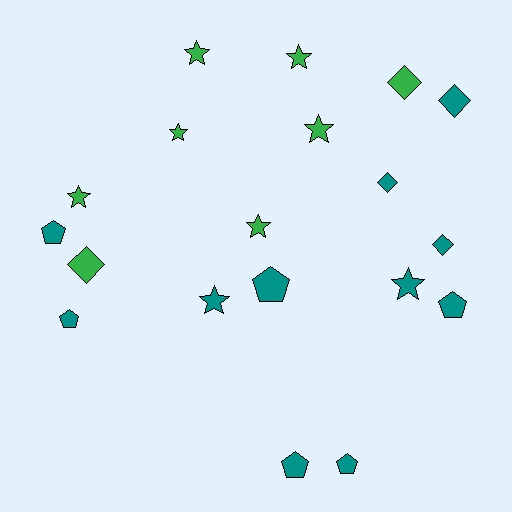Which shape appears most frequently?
Star, with 8 objects.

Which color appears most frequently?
Teal, with 11 objects.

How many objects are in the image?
There are 19 objects.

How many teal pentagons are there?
There are 6 teal pentagons.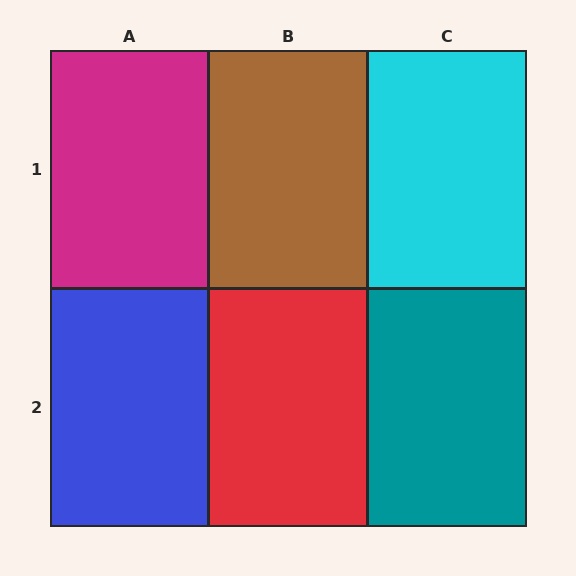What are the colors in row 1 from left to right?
Magenta, brown, cyan.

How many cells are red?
1 cell is red.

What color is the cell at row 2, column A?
Blue.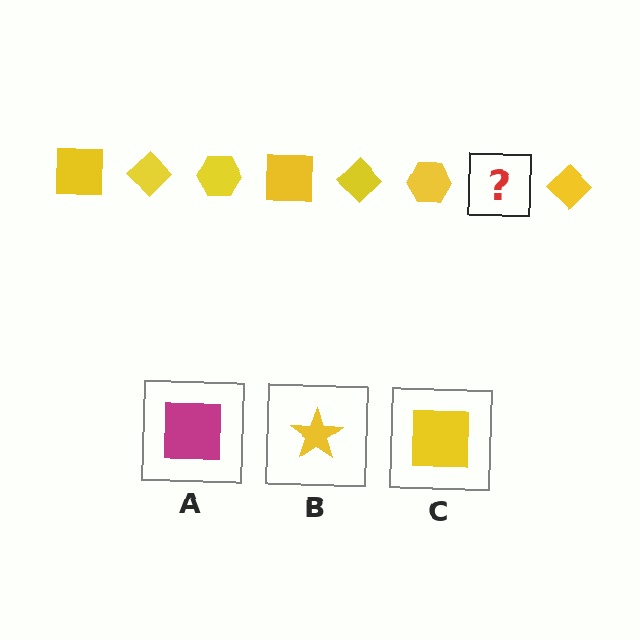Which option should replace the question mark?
Option C.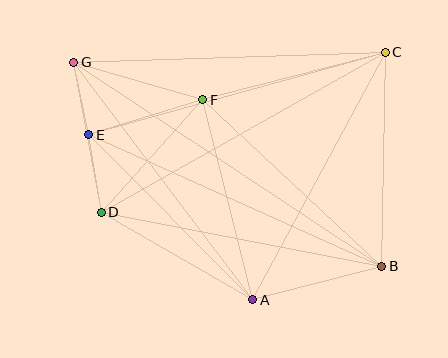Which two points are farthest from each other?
Points B and G are farthest from each other.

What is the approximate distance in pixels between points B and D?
The distance between B and D is approximately 286 pixels.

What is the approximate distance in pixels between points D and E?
The distance between D and E is approximately 79 pixels.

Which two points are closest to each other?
Points E and G are closest to each other.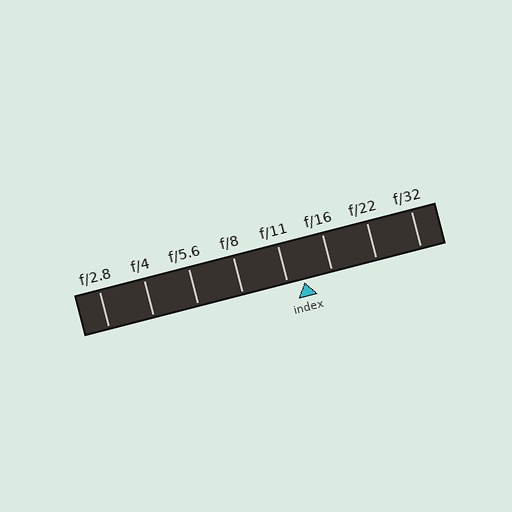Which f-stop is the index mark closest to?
The index mark is closest to f/11.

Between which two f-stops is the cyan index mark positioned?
The index mark is between f/11 and f/16.